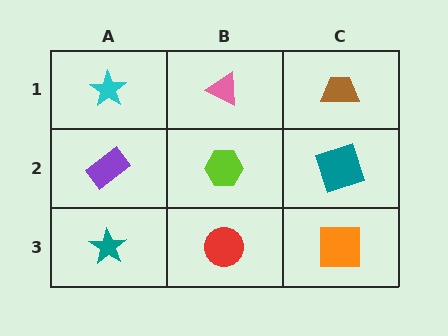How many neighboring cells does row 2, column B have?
4.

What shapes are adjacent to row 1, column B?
A lime hexagon (row 2, column B), a cyan star (row 1, column A), a brown trapezoid (row 1, column C).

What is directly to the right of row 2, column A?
A lime hexagon.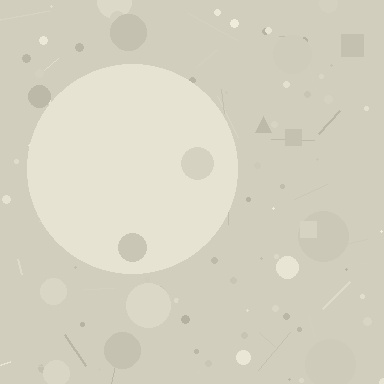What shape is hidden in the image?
A circle is hidden in the image.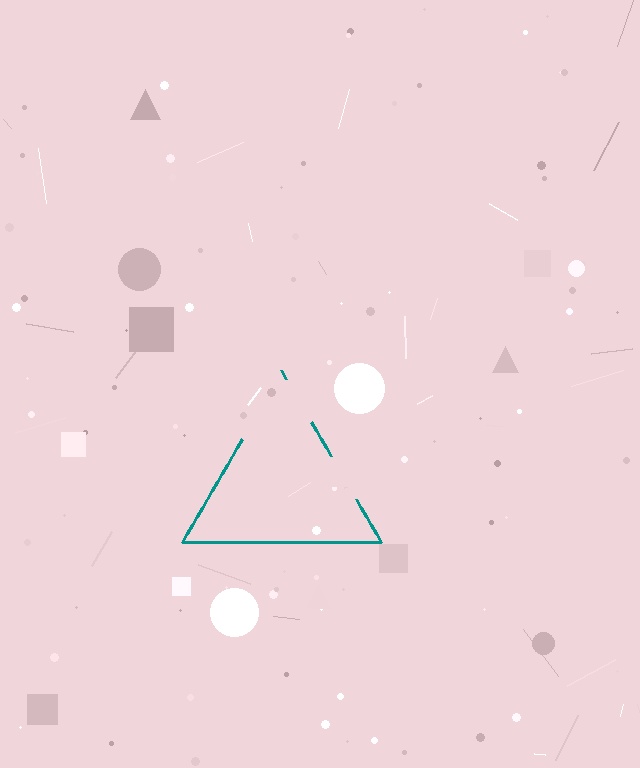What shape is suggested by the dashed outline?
The dashed outline suggests a triangle.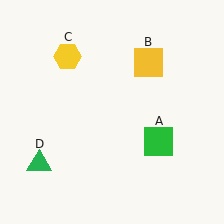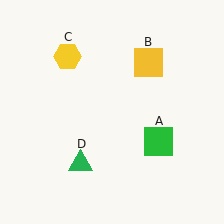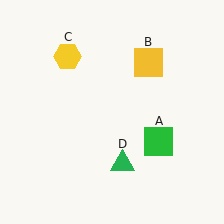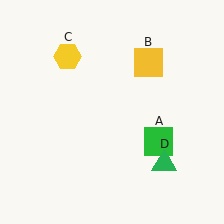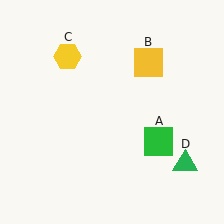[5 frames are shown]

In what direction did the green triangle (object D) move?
The green triangle (object D) moved right.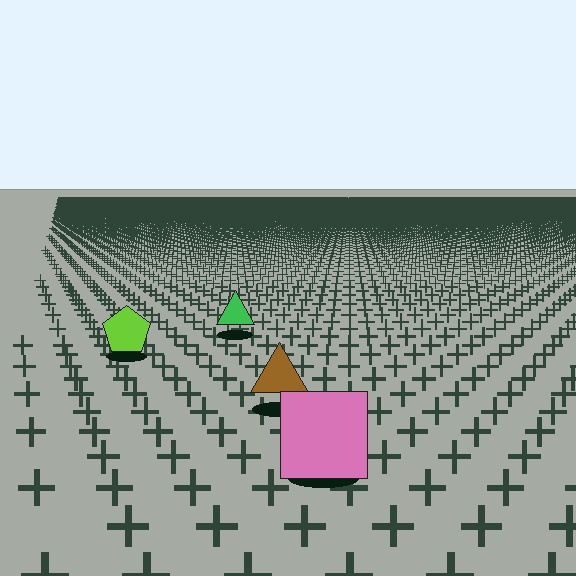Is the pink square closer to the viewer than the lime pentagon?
Yes. The pink square is closer — you can tell from the texture gradient: the ground texture is coarser near it.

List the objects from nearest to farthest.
From nearest to farthest: the pink square, the brown triangle, the lime pentagon, the green triangle.